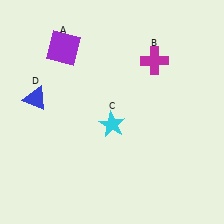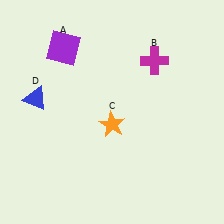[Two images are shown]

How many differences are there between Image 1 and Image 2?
There is 1 difference between the two images.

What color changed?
The star (C) changed from cyan in Image 1 to orange in Image 2.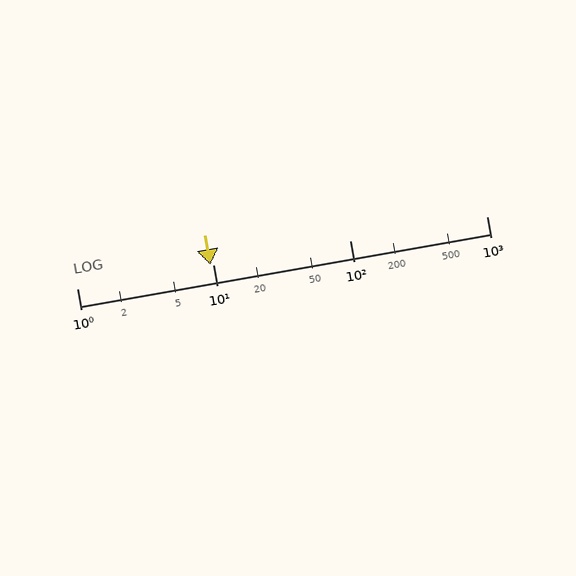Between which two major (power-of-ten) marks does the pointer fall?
The pointer is between 1 and 10.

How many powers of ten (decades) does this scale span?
The scale spans 3 decades, from 1 to 1000.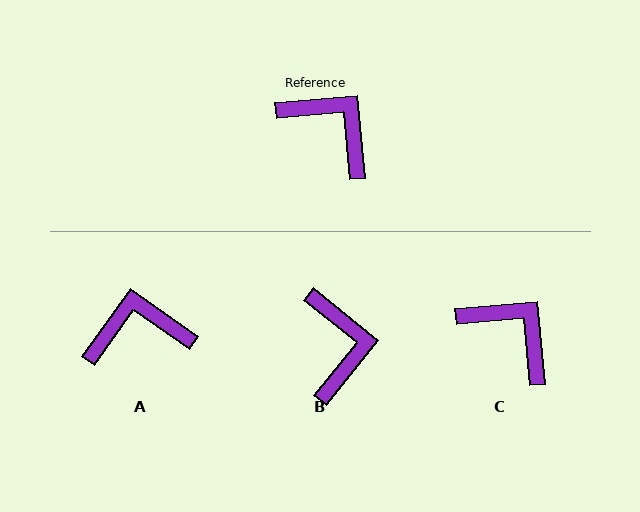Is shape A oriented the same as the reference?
No, it is off by about 49 degrees.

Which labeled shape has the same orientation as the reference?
C.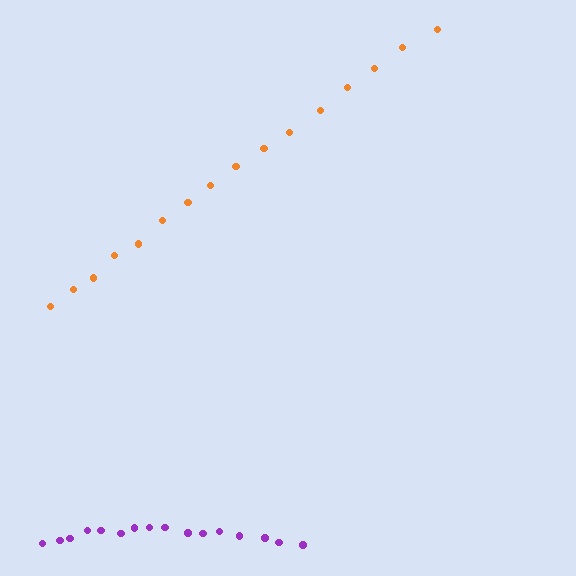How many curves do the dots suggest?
There are 2 distinct paths.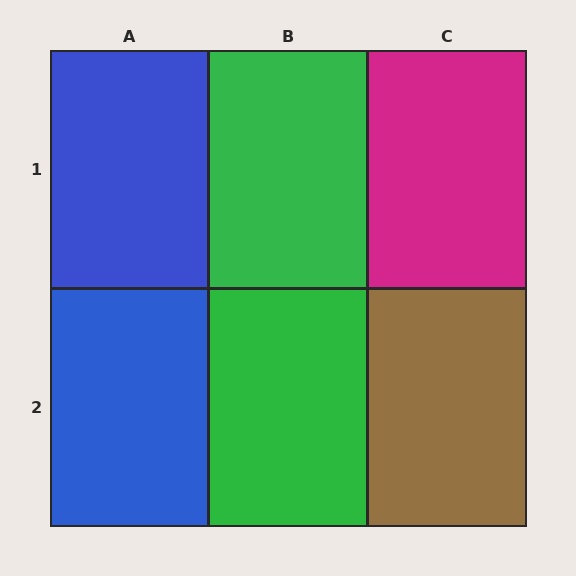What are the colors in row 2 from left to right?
Blue, green, brown.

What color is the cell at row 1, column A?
Blue.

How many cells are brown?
1 cell is brown.